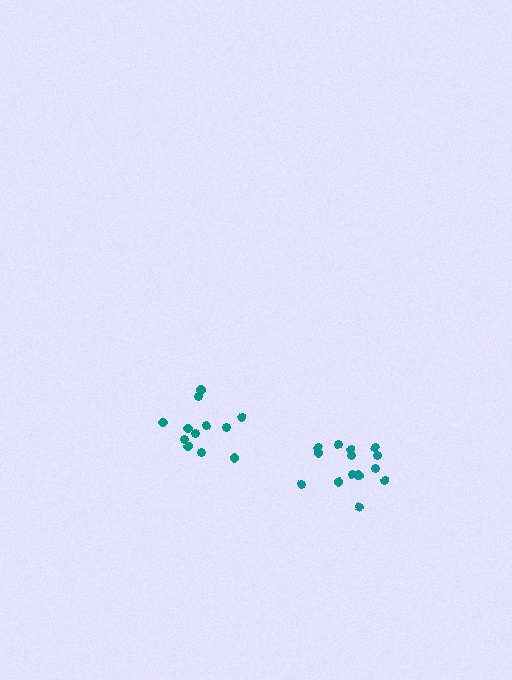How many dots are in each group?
Group 1: 12 dots, Group 2: 14 dots (26 total).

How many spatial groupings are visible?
There are 2 spatial groupings.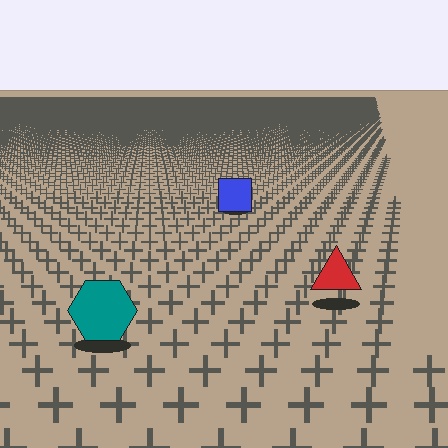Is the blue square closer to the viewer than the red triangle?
No. The red triangle is closer — you can tell from the texture gradient: the ground texture is coarser near it.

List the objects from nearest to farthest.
From nearest to farthest: the teal hexagon, the red triangle, the blue square.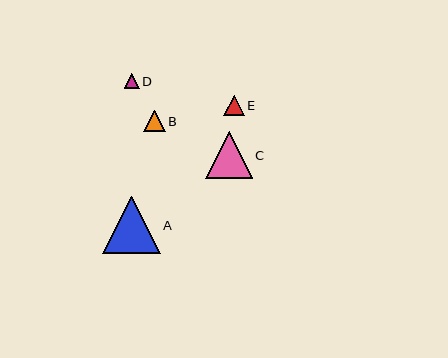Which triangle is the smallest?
Triangle D is the smallest with a size of approximately 15 pixels.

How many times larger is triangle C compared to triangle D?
Triangle C is approximately 3.1 times the size of triangle D.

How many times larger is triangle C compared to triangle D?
Triangle C is approximately 3.1 times the size of triangle D.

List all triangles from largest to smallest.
From largest to smallest: A, C, B, E, D.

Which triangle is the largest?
Triangle A is the largest with a size of approximately 57 pixels.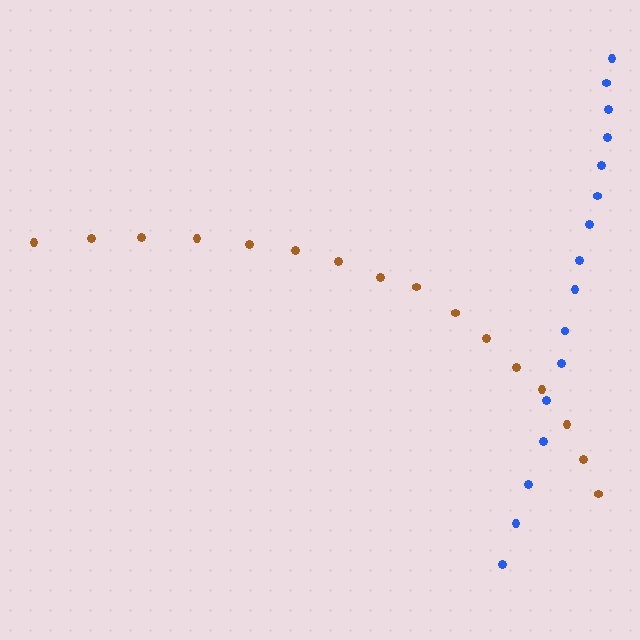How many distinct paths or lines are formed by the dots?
There are 2 distinct paths.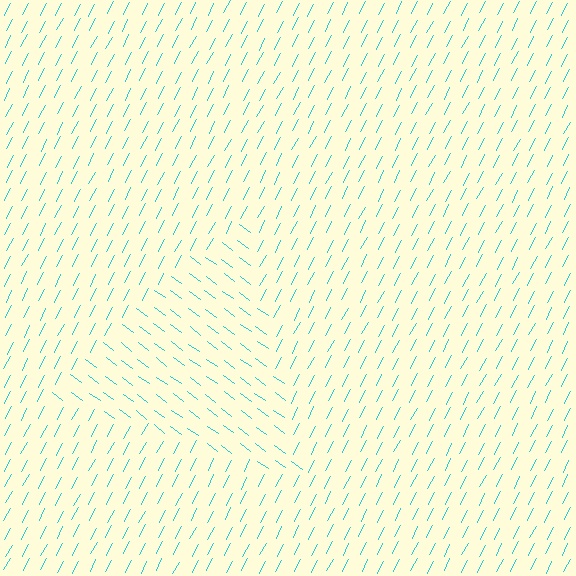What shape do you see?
I see a triangle.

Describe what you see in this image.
The image is filled with small cyan line segments. A triangle region in the image has lines oriented differently from the surrounding lines, creating a visible texture boundary.